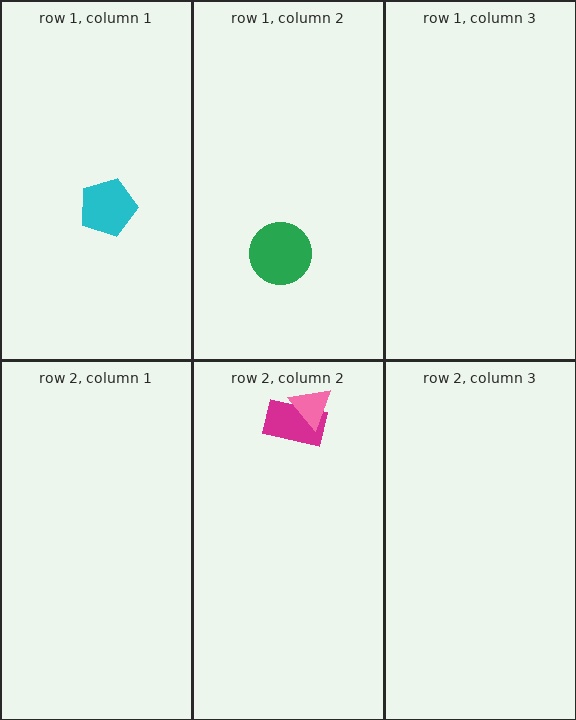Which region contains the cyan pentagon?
The row 1, column 1 region.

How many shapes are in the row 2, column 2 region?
2.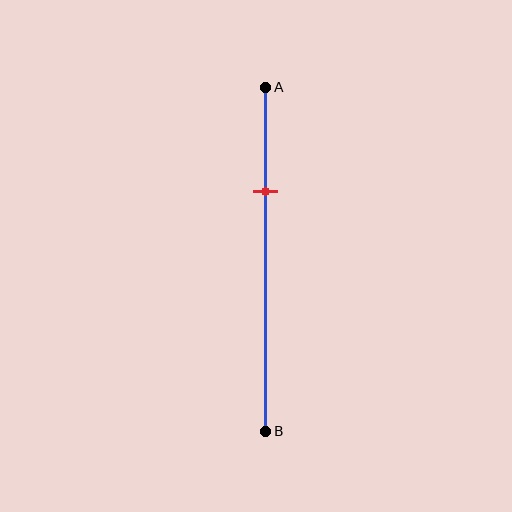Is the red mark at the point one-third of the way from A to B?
No, the mark is at about 30% from A, not at the 33% one-third point.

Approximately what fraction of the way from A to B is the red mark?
The red mark is approximately 30% of the way from A to B.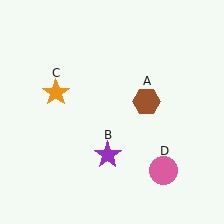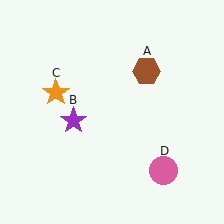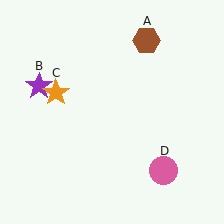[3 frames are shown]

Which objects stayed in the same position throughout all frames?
Orange star (object C) and pink circle (object D) remained stationary.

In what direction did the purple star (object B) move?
The purple star (object B) moved up and to the left.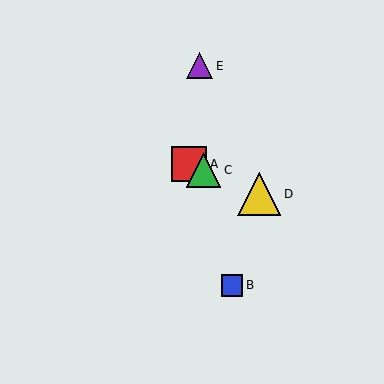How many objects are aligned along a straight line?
3 objects (A, C, D) are aligned along a straight line.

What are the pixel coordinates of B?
Object B is at (232, 285).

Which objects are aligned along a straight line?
Objects A, C, D are aligned along a straight line.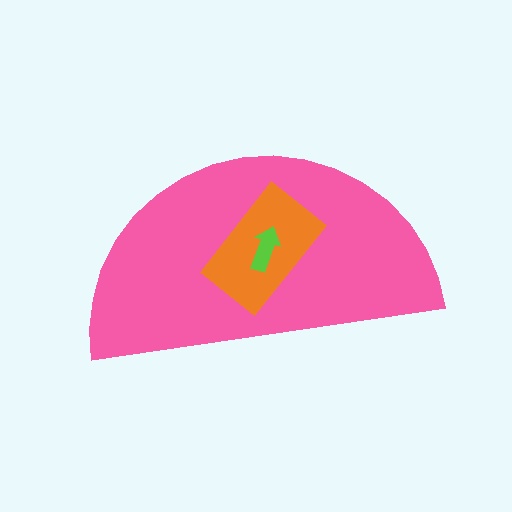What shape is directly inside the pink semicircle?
The orange rectangle.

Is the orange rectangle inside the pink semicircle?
Yes.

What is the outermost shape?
The pink semicircle.